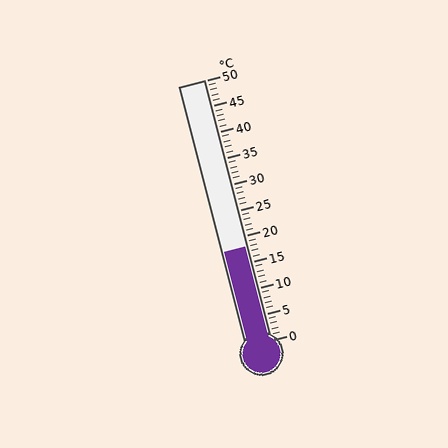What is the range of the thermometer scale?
The thermometer scale ranges from 0°C to 50°C.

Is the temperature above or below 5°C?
The temperature is above 5°C.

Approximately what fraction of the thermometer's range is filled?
The thermometer is filled to approximately 35% of its range.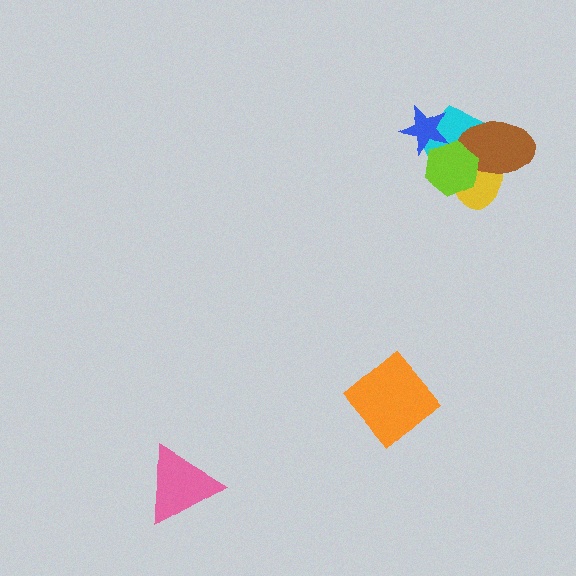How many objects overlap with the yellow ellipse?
3 objects overlap with the yellow ellipse.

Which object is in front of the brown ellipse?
The lime hexagon is in front of the brown ellipse.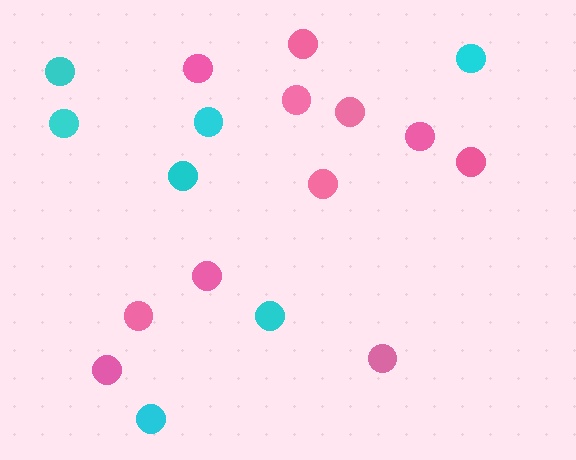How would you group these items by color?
There are 2 groups: one group of pink circles (11) and one group of cyan circles (7).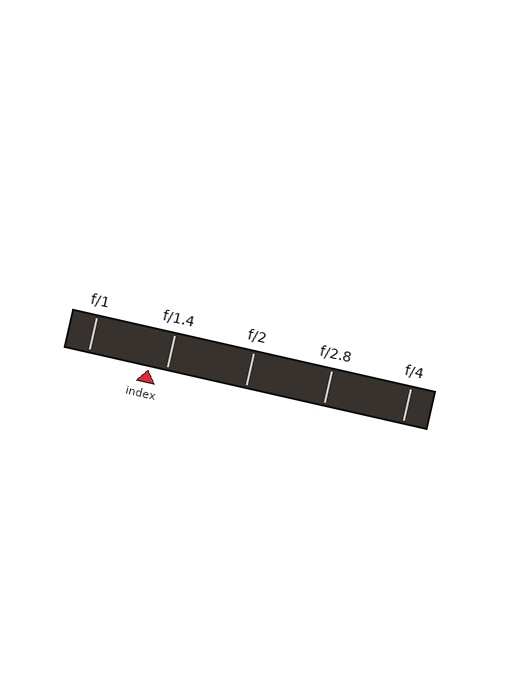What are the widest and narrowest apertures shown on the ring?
The widest aperture shown is f/1 and the narrowest is f/4.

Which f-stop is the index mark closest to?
The index mark is closest to f/1.4.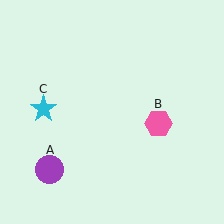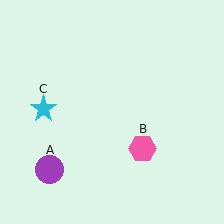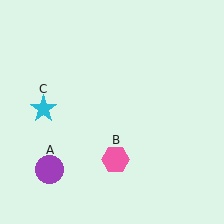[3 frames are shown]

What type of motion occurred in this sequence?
The pink hexagon (object B) rotated clockwise around the center of the scene.